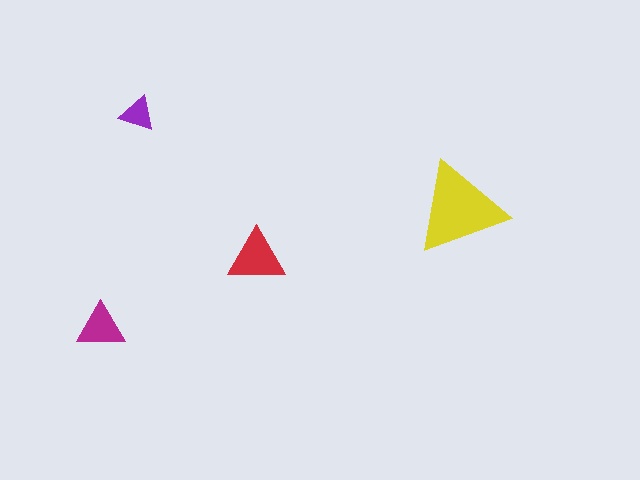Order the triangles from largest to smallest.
the yellow one, the red one, the magenta one, the purple one.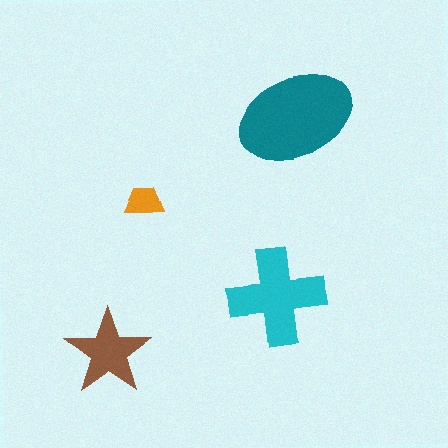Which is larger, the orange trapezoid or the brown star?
The brown star.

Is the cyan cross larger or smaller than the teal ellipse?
Smaller.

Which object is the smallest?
The orange trapezoid.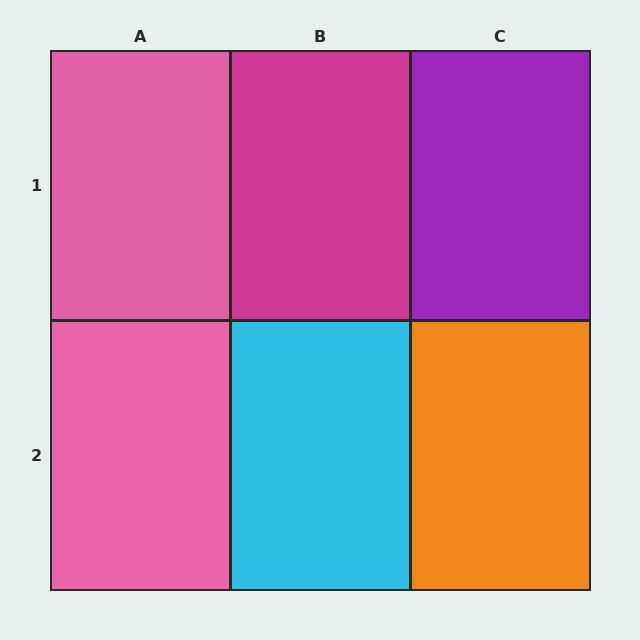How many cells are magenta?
1 cell is magenta.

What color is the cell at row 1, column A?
Pink.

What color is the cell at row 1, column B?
Magenta.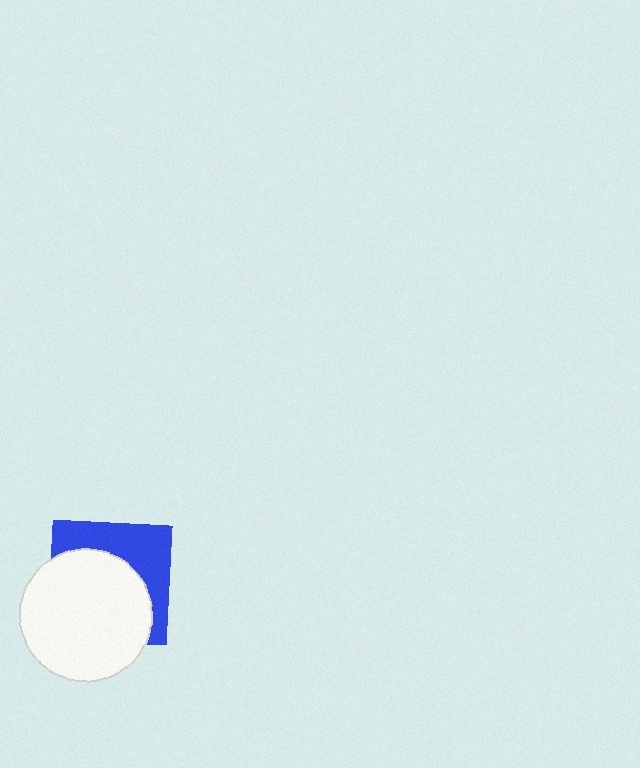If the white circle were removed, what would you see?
You would see the complete blue square.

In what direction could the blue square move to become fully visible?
The blue square could move toward the upper-right. That would shift it out from behind the white circle entirely.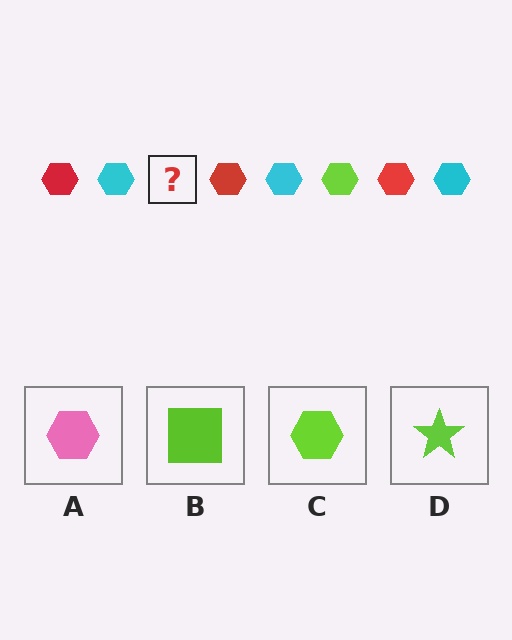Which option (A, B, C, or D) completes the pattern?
C.